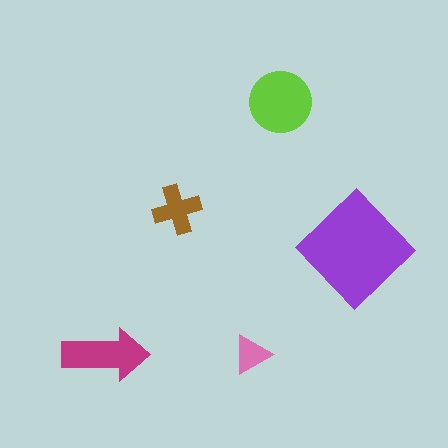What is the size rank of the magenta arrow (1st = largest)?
3rd.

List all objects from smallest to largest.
The pink triangle, the brown cross, the magenta arrow, the lime circle, the purple diamond.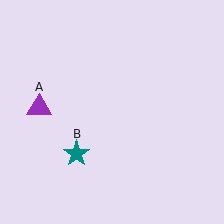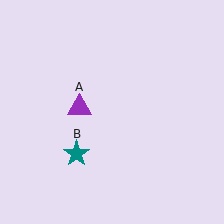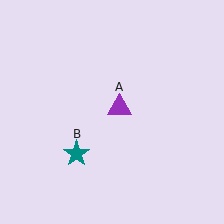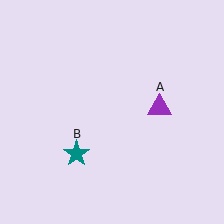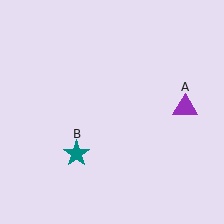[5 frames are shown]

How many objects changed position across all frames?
1 object changed position: purple triangle (object A).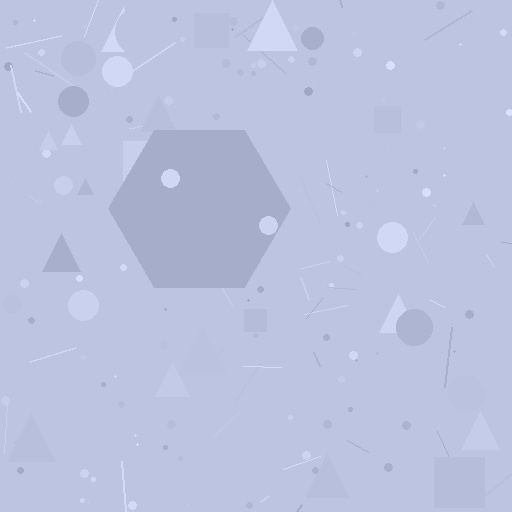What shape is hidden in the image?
A hexagon is hidden in the image.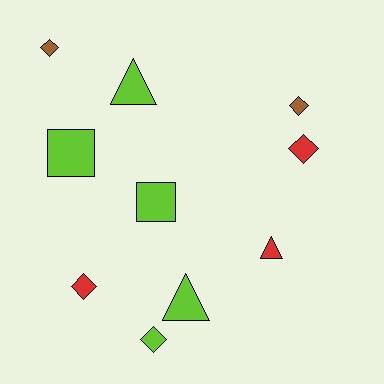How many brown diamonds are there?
There are 2 brown diamonds.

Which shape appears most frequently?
Diamond, with 5 objects.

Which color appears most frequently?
Lime, with 5 objects.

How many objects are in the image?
There are 10 objects.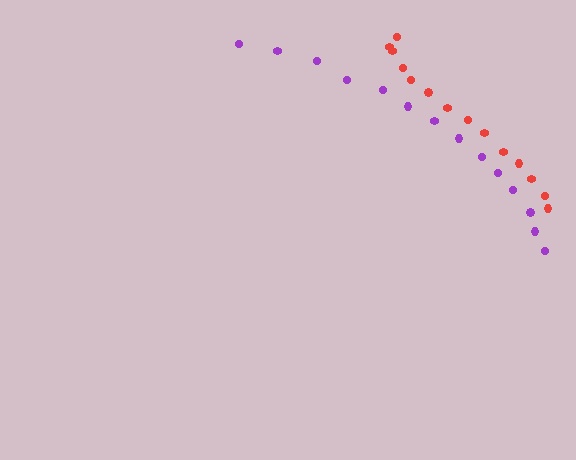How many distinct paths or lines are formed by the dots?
There are 2 distinct paths.